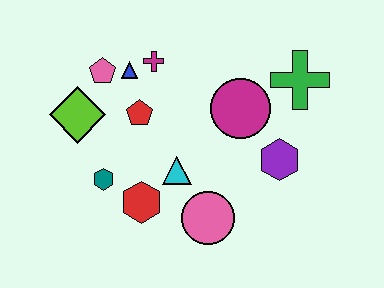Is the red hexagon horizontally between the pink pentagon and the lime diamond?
No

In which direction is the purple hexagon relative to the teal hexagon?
The purple hexagon is to the right of the teal hexagon.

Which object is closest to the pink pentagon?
The blue triangle is closest to the pink pentagon.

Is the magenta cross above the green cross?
Yes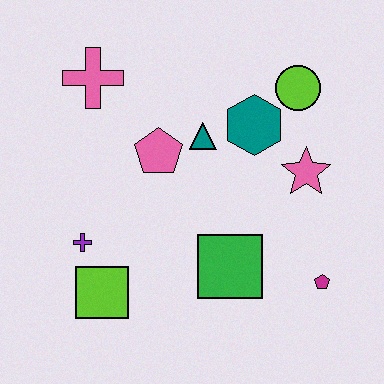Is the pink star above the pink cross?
No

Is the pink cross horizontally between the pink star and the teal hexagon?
No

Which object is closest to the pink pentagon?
The teal triangle is closest to the pink pentagon.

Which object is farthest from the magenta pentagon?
The pink cross is farthest from the magenta pentagon.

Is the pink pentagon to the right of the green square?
No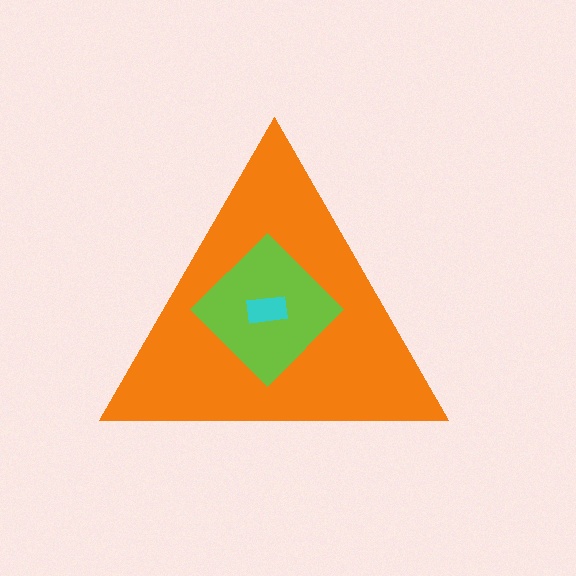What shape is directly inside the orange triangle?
The lime diamond.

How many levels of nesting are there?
3.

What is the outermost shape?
The orange triangle.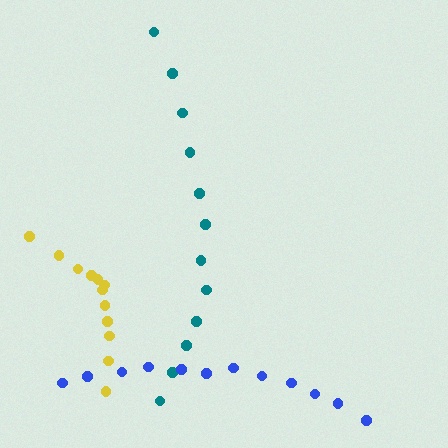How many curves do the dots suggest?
There are 3 distinct paths.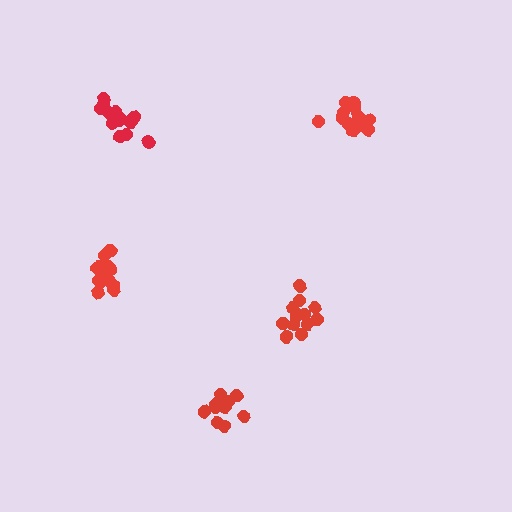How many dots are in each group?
Group 1: 14 dots, Group 2: 13 dots, Group 3: 17 dots, Group 4: 12 dots, Group 5: 16 dots (72 total).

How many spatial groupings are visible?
There are 5 spatial groupings.